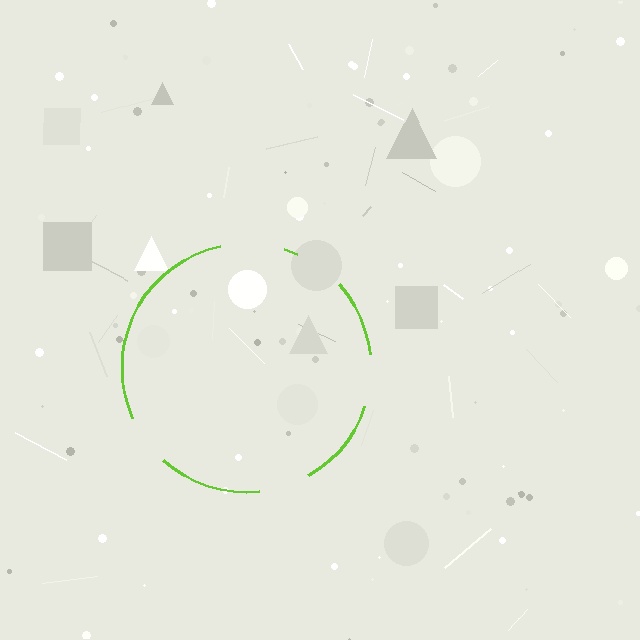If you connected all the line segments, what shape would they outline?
They would outline a circle.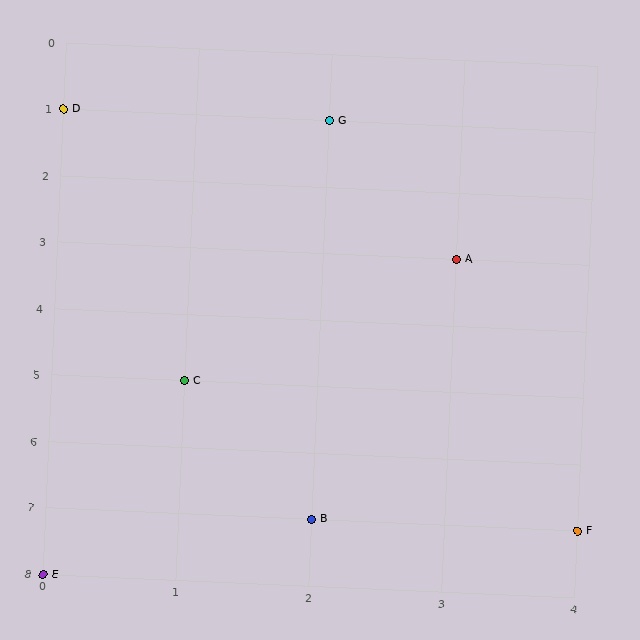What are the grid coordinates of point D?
Point D is at grid coordinates (0, 1).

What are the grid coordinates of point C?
Point C is at grid coordinates (1, 5).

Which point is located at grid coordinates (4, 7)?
Point F is at (4, 7).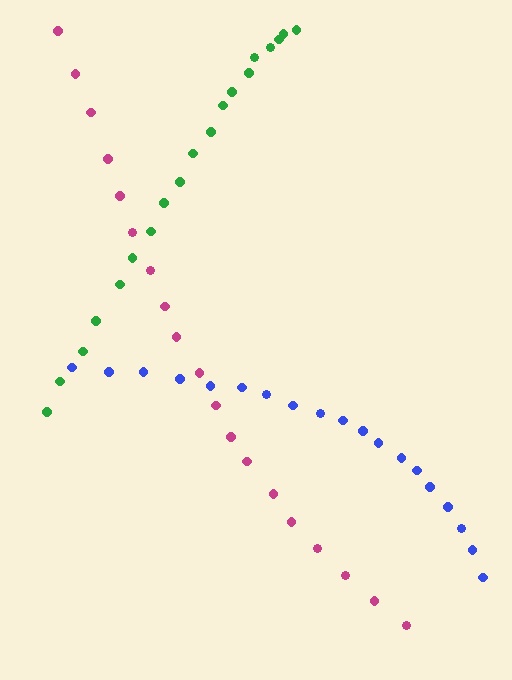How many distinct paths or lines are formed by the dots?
There are 3 distinct paths.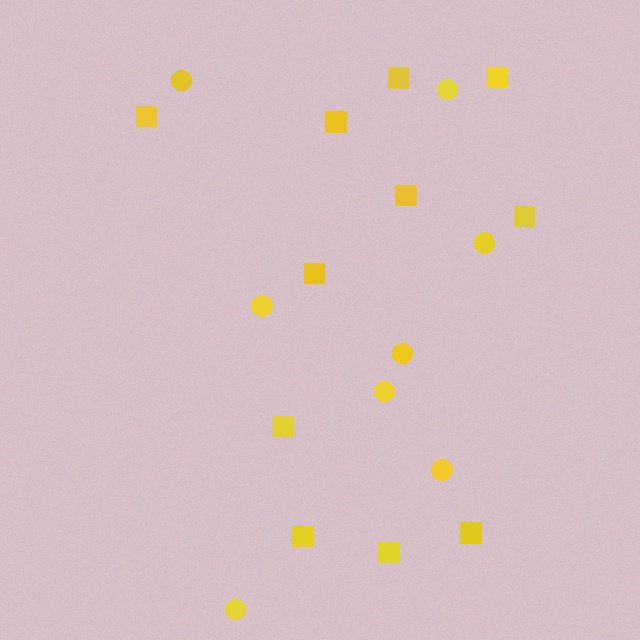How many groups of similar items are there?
There are 2 groups: one group of circles (8) and one group of squares (11).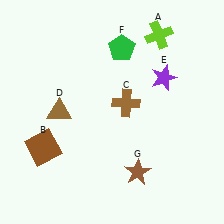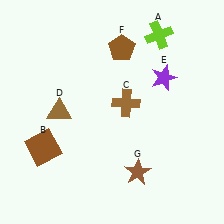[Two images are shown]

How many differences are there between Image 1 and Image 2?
There is 1 difference between the two images.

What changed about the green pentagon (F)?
In Image 1, F is green. In Image 2, it changed to brown.